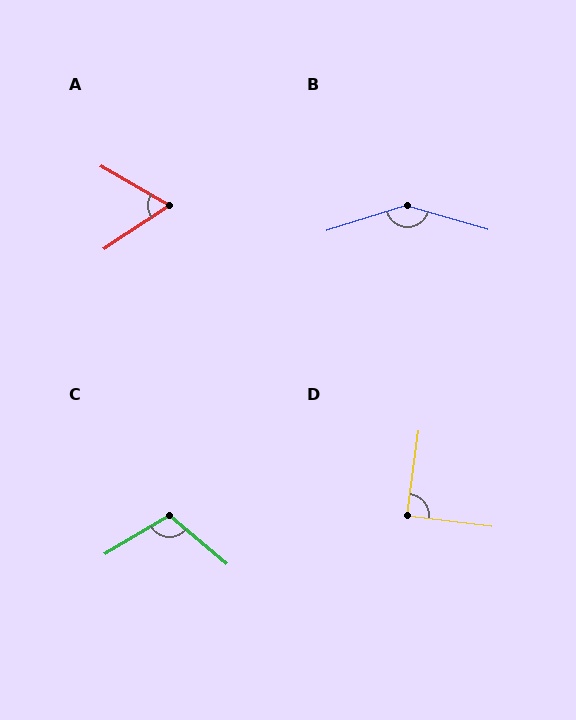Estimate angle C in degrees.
Approximately 109 degrees.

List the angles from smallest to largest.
A (64°), D (89°), C (109°), B (146°).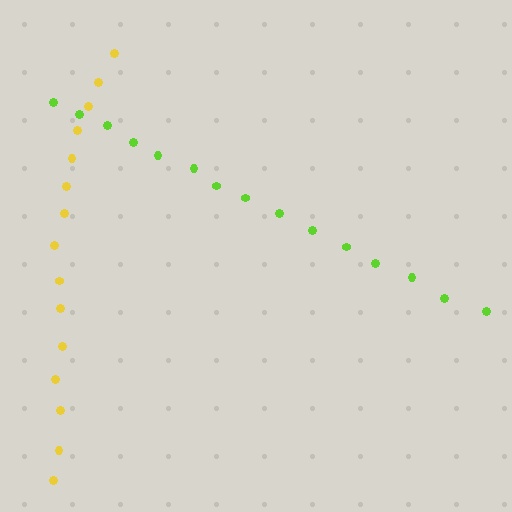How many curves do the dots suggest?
There are 2 distinct paths.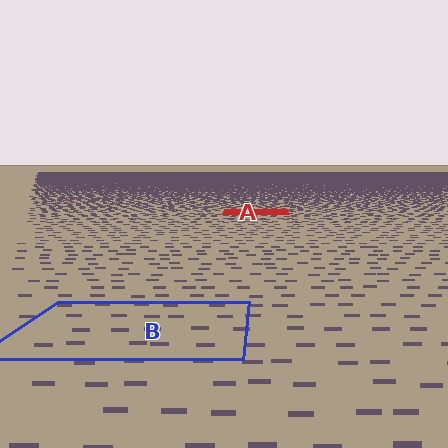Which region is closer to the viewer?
Region B is closer. The texture elements there are larger and more spread out.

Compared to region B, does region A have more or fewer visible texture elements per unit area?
Region A has more texture elements per unit area — they are packed more densely because it is farther away.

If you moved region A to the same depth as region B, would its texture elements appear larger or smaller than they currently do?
They would appear larger. At a closer depth, the same texture elements are projected at a bigger on-screen size.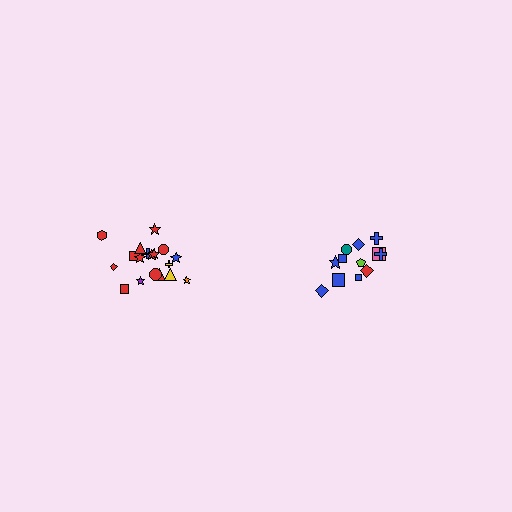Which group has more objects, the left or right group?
The left group.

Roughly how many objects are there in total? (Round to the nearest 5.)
Roughly 30 objects in total.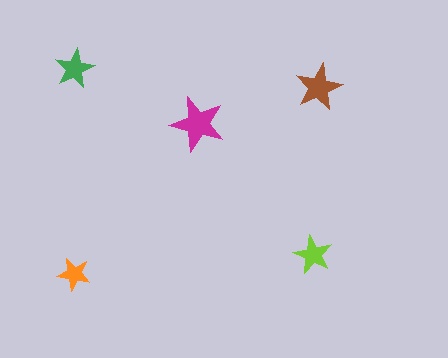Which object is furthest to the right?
The brown star is rightmost.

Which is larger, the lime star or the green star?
The green one.